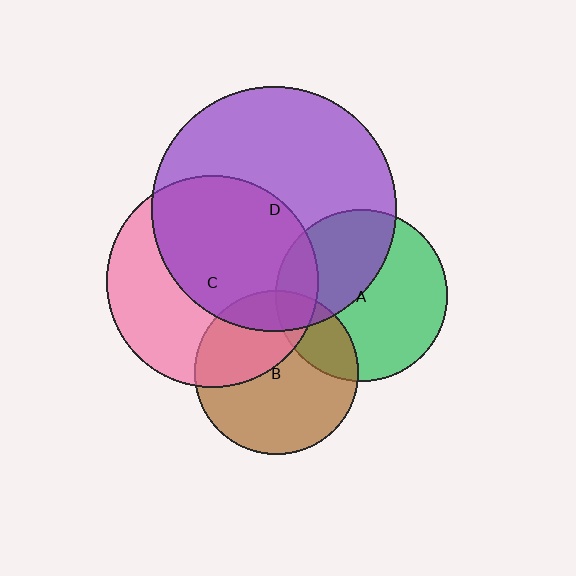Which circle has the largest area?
Circle D (purple).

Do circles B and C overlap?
Yes.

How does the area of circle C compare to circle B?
Approximately 1.7 times.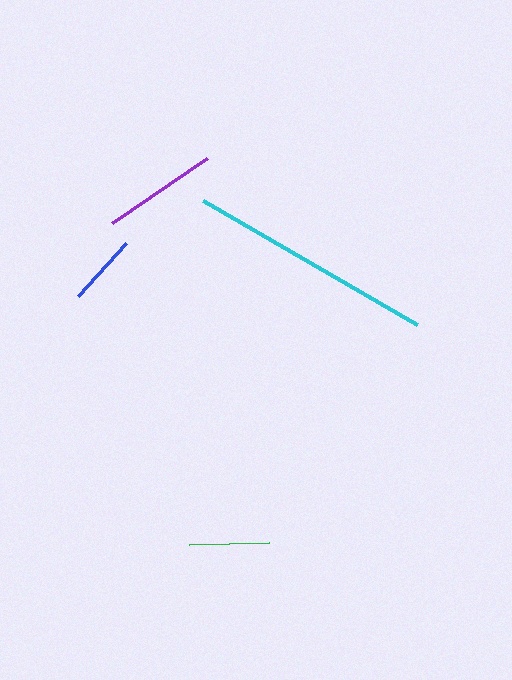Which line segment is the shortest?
The blue line is the shortest at approximately 72 pixels.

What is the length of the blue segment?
The blue segment is approximately 72 pixels long.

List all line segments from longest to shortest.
From longest to shortest: cyan, purple, green, blue.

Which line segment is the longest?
The cyan line is the longest at approximately 248 pixels.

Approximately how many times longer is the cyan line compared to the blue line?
The cyan line is approximately 3.4 times the length of the blue line.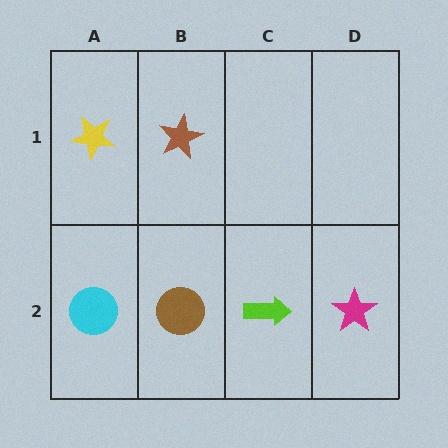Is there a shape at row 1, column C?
No, that cell is empty.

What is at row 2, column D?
A magenta star.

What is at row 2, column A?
A cyan circle.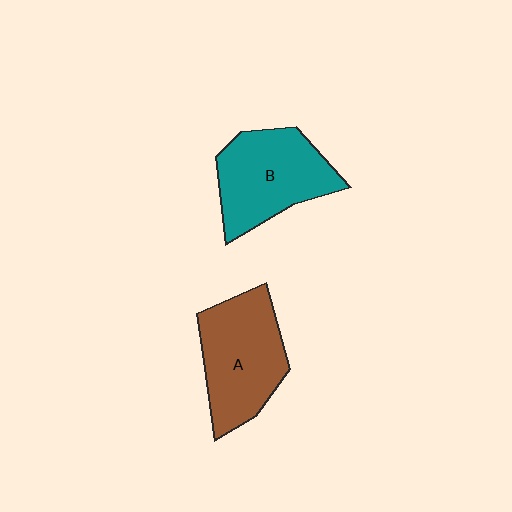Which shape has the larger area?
Shape A (brown).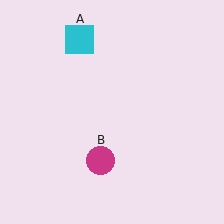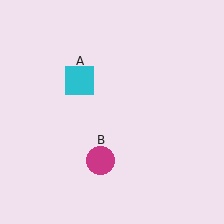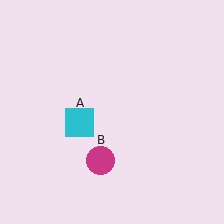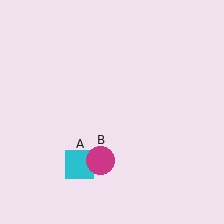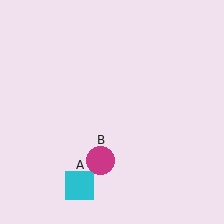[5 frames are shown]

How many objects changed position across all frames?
1 object changed position: cyan square (object A).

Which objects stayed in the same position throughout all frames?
Magenta circle (object B) remained stationary.